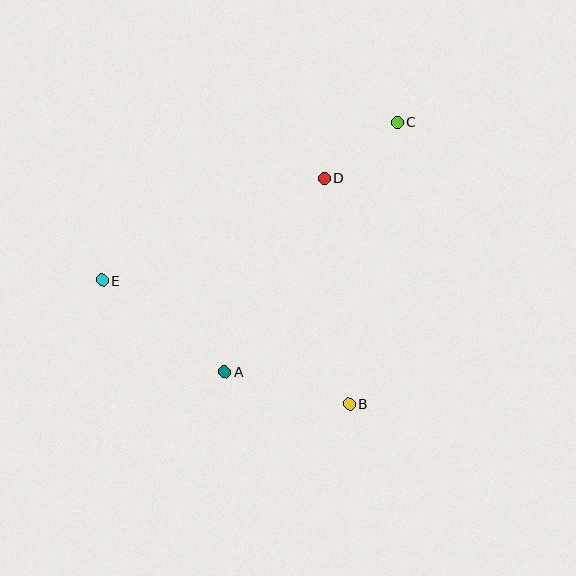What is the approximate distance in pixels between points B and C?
The distance between B and C is approximately 286 pixels.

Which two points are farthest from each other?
Points C and E are farthest from each other.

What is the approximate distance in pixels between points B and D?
The distance between B and D is approximately 227 pixels.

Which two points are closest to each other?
Points C and D are closest to each other.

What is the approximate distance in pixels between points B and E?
The distance between B and E is approximately 276 pixels.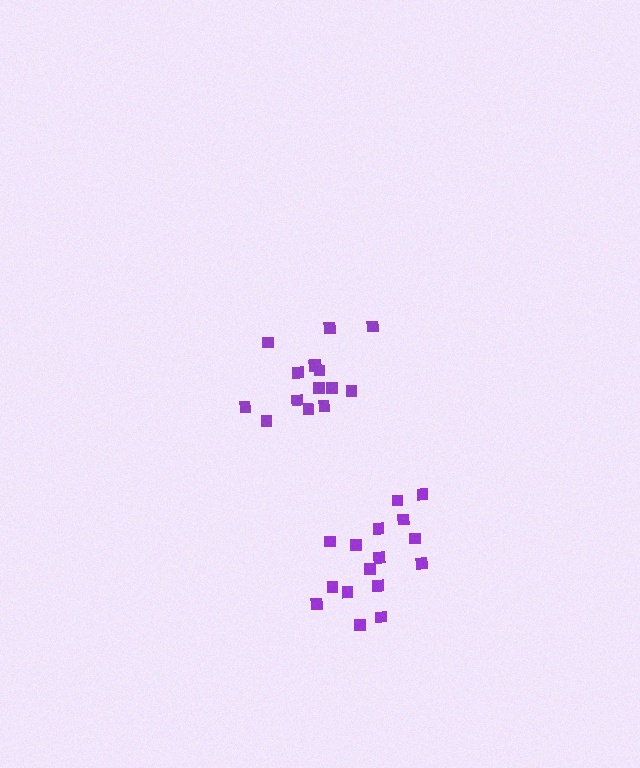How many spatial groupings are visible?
There are 2 spatial groupings.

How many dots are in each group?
Group 1: 16 dots, Group 2: 15 dots (31 total).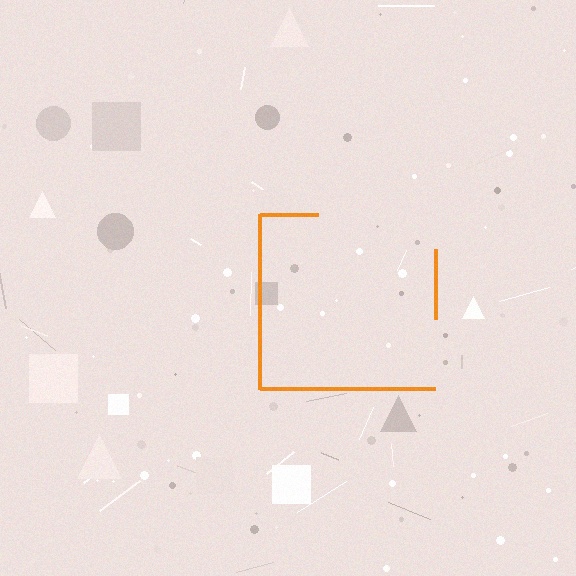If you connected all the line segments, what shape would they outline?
They would outline a square.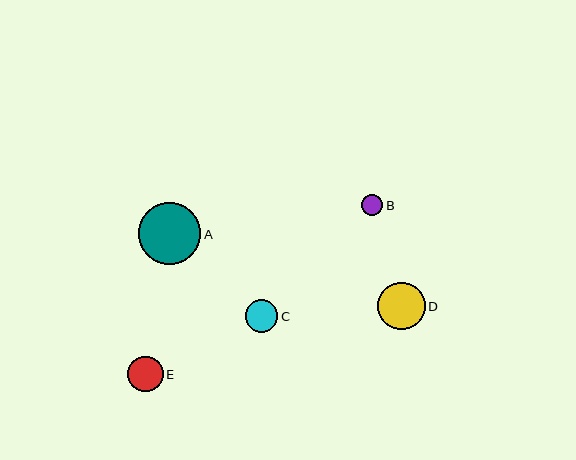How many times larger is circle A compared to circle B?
Circle A is approximately 2.9 times the size of circle B.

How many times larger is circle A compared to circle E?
Circle A is approximately 1.8 times the size of circle E.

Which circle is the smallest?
Circle B is the smallest with a size of approximately 22 pixels.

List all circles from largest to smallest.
From largest to smallest: A, D, E, C, B.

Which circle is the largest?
Circle A is the largest with a size of approximately 62 pixels.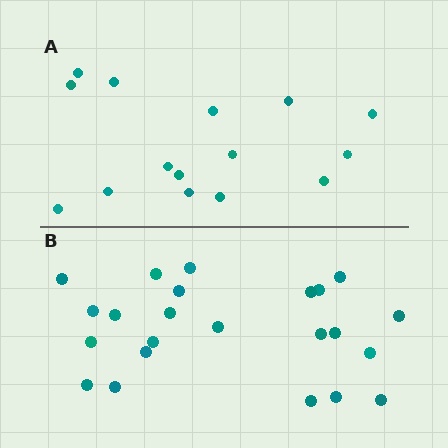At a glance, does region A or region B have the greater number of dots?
Region B (the bottom region) has more dots.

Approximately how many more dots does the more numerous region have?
Region B has roughly 8 or so more dots than region A.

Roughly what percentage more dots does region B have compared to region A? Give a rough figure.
About 55% more.